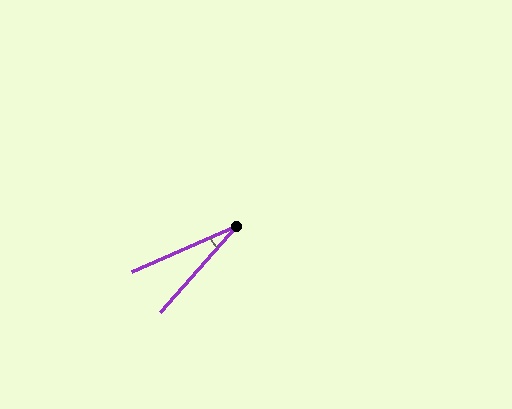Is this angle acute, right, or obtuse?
It is acute.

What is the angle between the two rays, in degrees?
Approximately 25 degrees.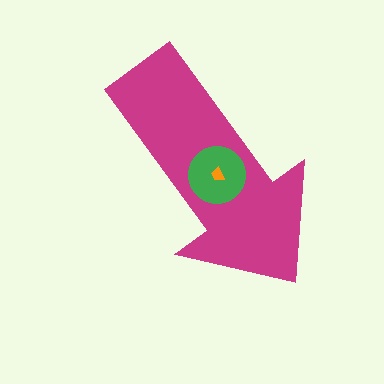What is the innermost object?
The orange trapezoid.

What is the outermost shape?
The magenta arrow.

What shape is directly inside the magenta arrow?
The green circle.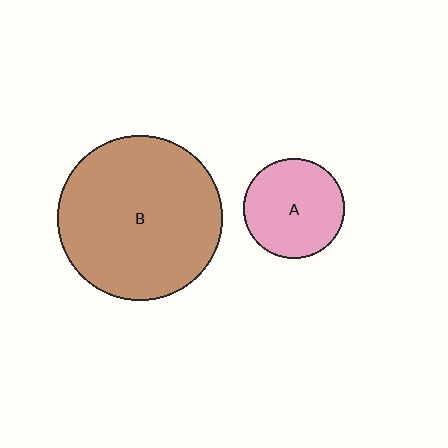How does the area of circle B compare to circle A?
Approximately 2.7 times.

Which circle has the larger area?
Circle B (brown).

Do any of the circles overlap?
No, none of the circles overlap.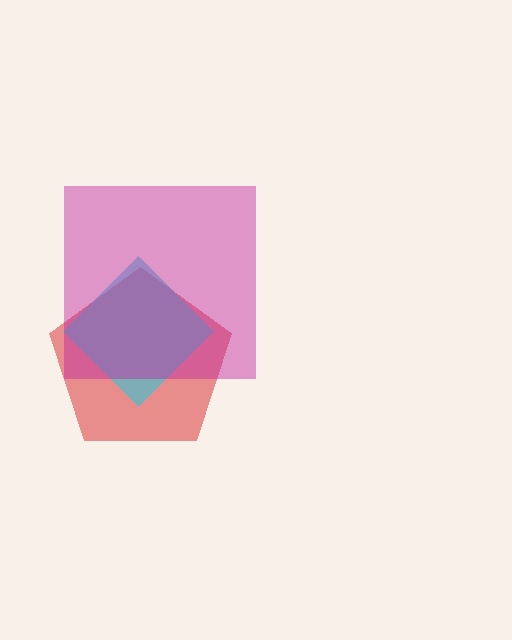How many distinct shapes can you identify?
There are 3 distinct shapes: a red pentagon, a cyan diamond, a magenta square.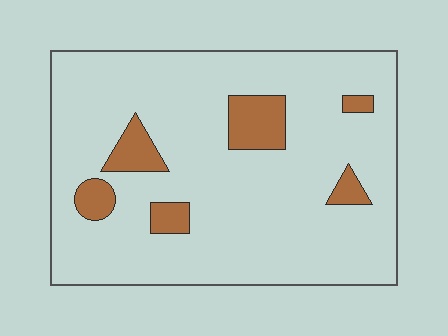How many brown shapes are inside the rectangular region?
6.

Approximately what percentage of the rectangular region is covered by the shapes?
Approximately 10%.